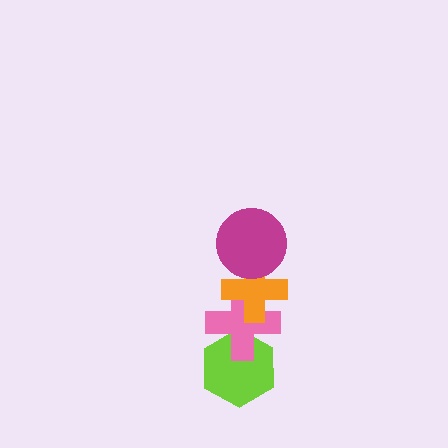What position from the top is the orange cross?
The orange cross is 2nd from the top.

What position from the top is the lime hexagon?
The lime hexagon is 4th from the top.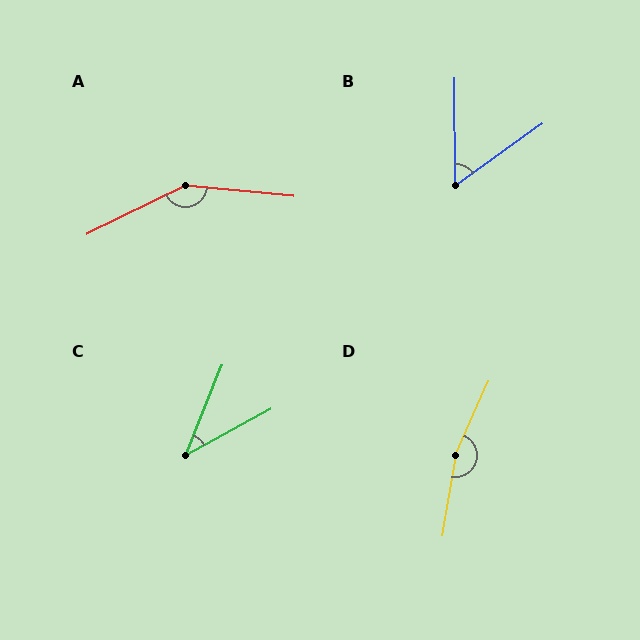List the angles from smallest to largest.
C (39°), B (55°), A (148°), D (165°).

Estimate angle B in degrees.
Approximately 55 degrees.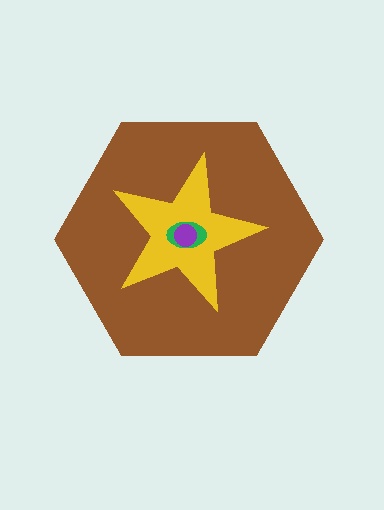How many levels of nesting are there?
4.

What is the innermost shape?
The purple circle.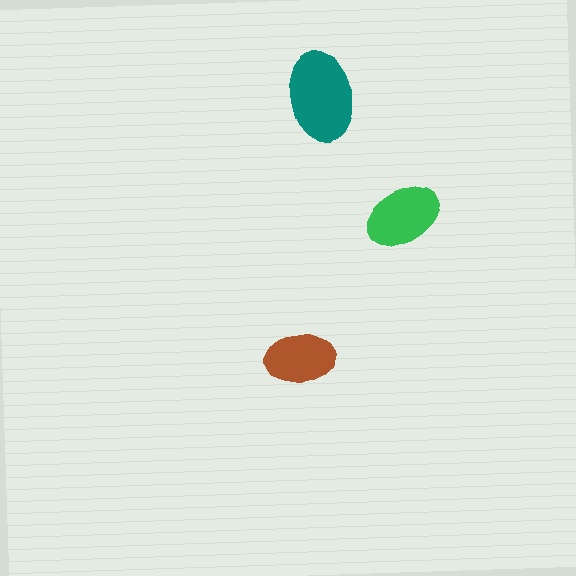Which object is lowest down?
The brown ellipse is bottommost.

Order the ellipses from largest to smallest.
the teal one, the green one, the brown one.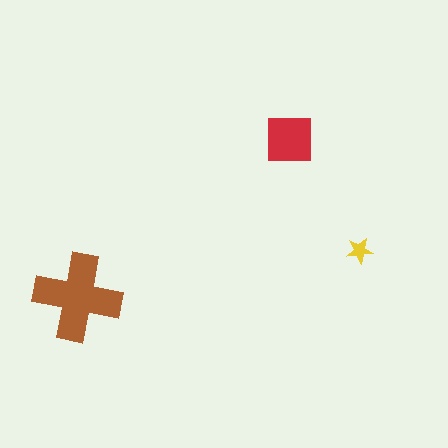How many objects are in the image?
There are 3 objects in the image.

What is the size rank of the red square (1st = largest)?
2nd.